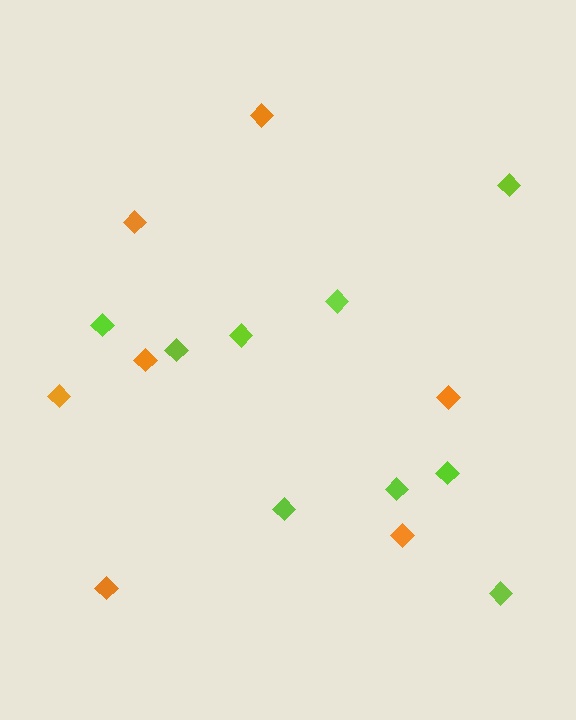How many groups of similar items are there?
There are 2 groups: one group of lime diamonds (9) and one group of orange diamonds (7).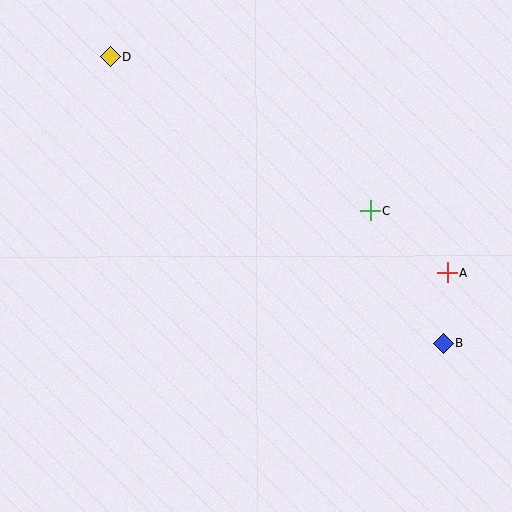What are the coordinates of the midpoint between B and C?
The midpoint between B and C is at (407, 277).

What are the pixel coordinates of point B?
Point B is at (443, 343).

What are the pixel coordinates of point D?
Point D is at (111, 57).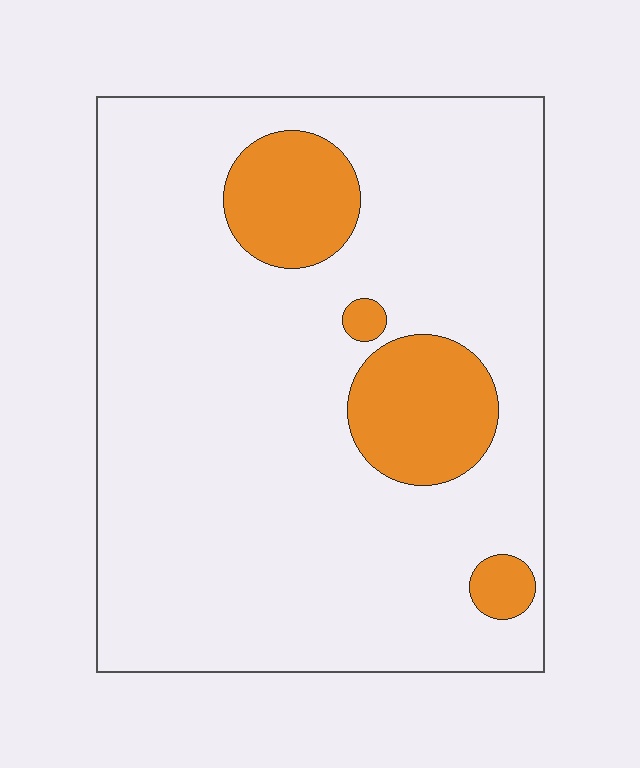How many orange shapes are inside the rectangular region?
4.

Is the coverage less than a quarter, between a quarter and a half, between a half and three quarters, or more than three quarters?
Less than a quarter.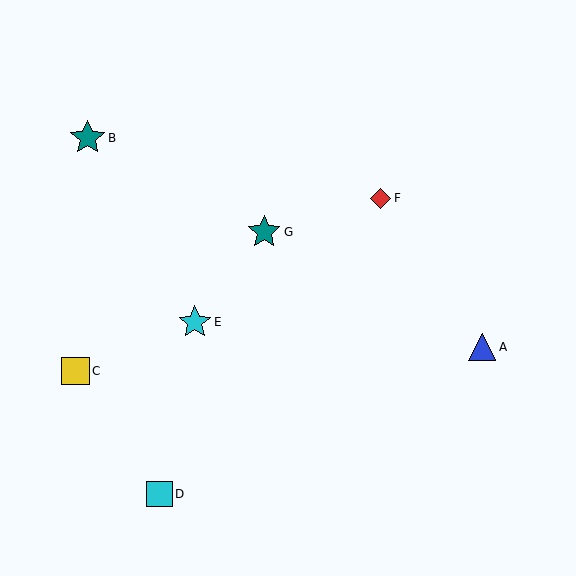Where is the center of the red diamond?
The center of the red diamond is at (381, 198).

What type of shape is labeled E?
Shape E is a cyan star.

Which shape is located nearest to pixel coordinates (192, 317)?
The cyan star (labeled E) at (195, 322) is nearest to that location.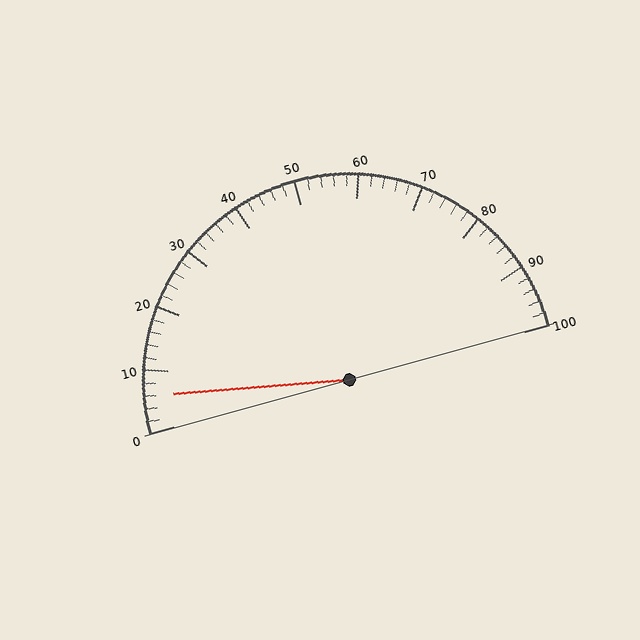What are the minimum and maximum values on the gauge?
The gauge ranges from 0 to 100.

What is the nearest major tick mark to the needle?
The nearest major tick mark is 10.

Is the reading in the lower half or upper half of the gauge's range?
The reading is in the lower half of the range (0 to 100).